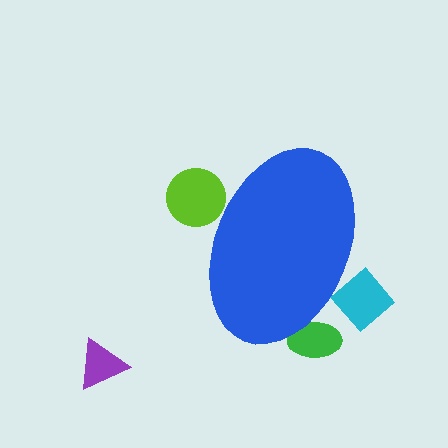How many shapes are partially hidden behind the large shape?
3 shapes are partially hidden.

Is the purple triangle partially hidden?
No, the purple triangle is fully visible.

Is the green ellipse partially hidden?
Yes, the green ellipse is partially hidden behind the blue ellipse.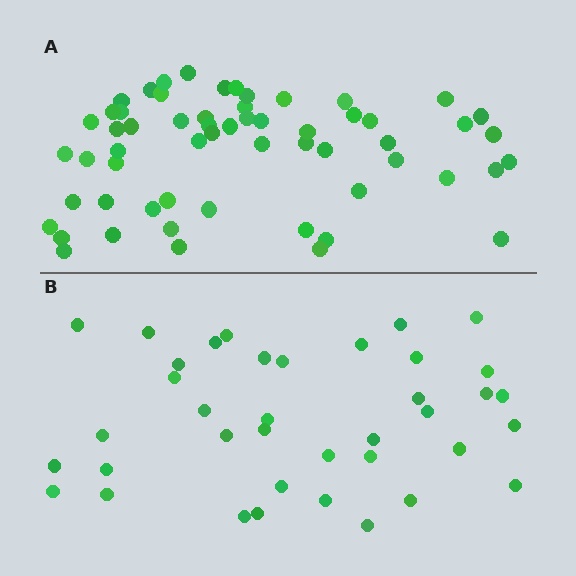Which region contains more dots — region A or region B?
Region A (the top region) has more dots.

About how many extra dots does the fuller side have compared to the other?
Region A has approximately 20 more dots than region B.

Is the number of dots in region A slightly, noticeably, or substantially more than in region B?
Region A has substantially more. The ratio is roughly 1.6 to 1.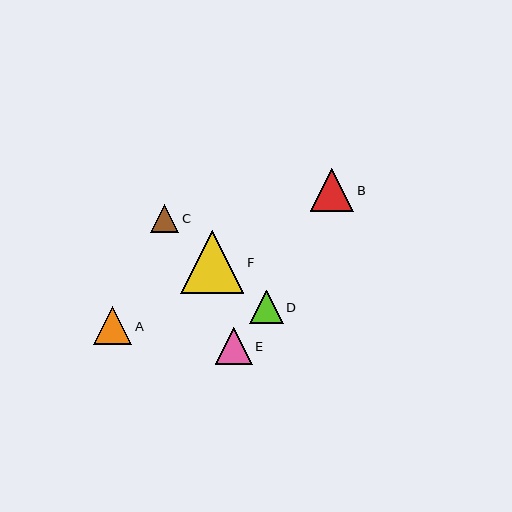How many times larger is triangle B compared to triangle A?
Triangle B is approximately 1.1 times the size of triangle A.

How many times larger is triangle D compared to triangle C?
Triangle D is approximately 1.2 times the size of triangle C.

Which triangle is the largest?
Triangle F is the largest with a size of approximately 63 pixels.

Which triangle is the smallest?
Triangle C is the smallest with a size of approximately 28 pixels.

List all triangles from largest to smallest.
From largest to smallest: F, B, A, E, D, C.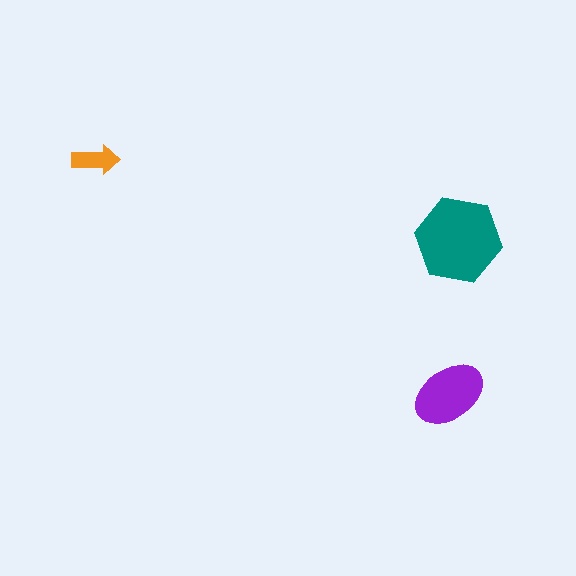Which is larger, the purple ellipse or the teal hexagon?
The teal hexagon.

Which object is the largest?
The teal hexagon.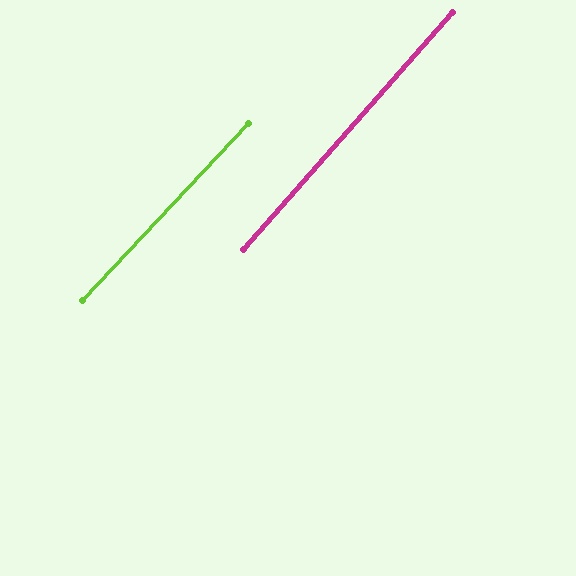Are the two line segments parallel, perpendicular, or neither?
Parallel — their directions differ by only 1.6°.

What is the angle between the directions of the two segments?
Approximately 2 degrees.